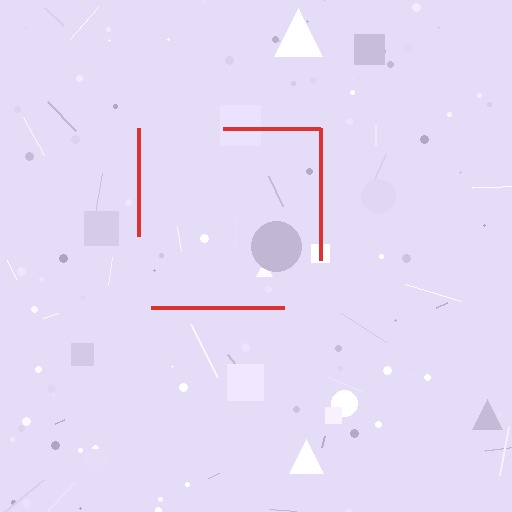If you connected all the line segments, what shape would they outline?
They would outline a square.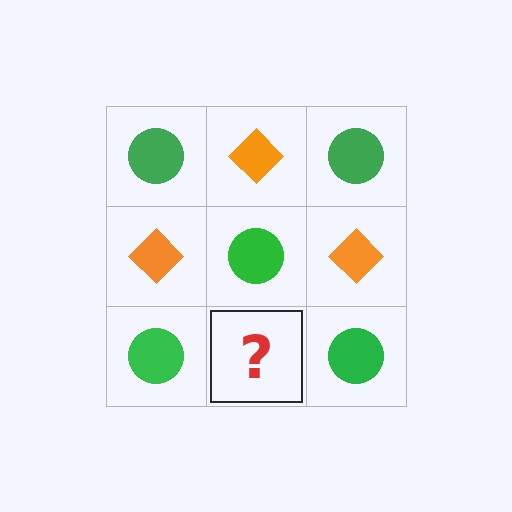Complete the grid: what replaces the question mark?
The question mark should be replaced with an orange diamond.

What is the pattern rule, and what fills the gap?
The rule is that it alternates green circle and orange diamond in a checkerboard pattern. The gap should be filled with an orange diamond.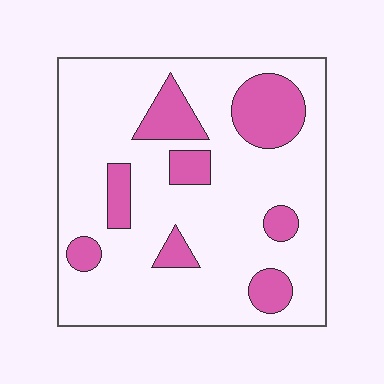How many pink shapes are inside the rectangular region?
8.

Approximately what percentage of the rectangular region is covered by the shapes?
Approximately 20%.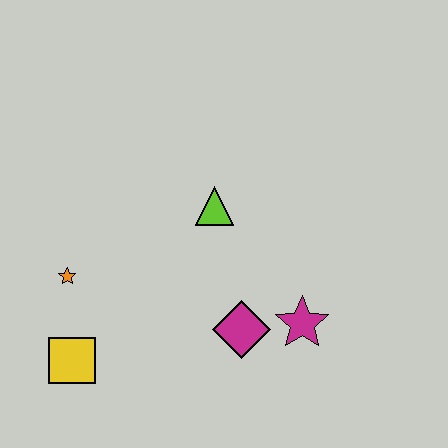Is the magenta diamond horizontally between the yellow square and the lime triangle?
No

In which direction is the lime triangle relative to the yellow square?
The lime triangle is above the yellow square.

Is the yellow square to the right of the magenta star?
No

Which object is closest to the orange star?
The yellow square is closest to the orange star.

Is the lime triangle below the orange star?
No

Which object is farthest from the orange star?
The magenta star is farthest from the orange star.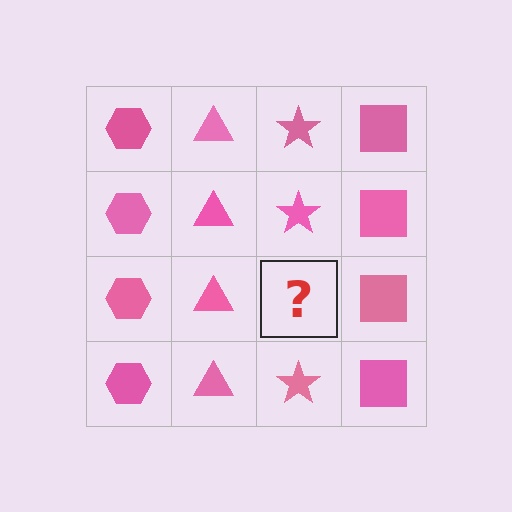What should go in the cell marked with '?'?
The missing cell should contain a pink star.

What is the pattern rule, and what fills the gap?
The rule is that each column has a consistent shape. The gap should be filled with a pink star.